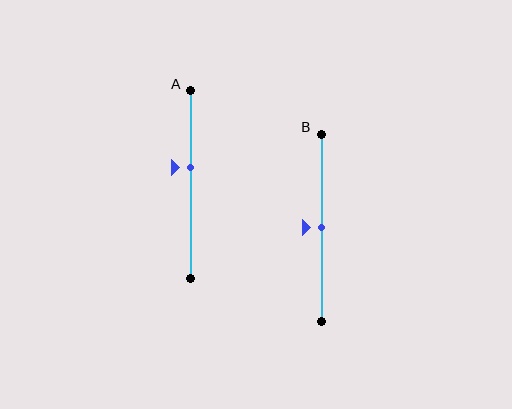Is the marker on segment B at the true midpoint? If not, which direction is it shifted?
Yes, the marker on segment B is at the true midpoint.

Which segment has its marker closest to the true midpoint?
Segment B has its marker closest to the true midpoint.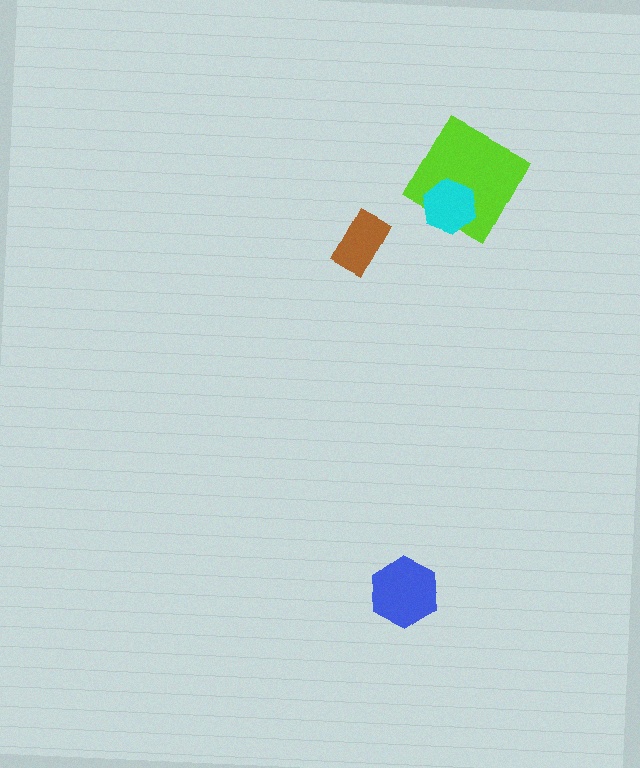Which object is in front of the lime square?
The cyan hexagon is in front of the lime square.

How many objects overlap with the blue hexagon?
0 objects overlap with the blue hexagon.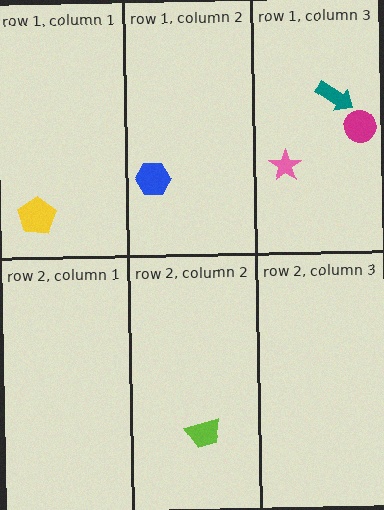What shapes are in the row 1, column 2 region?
The blue hexagon.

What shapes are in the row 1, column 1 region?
The yellow pentagon.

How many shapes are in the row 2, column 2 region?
1.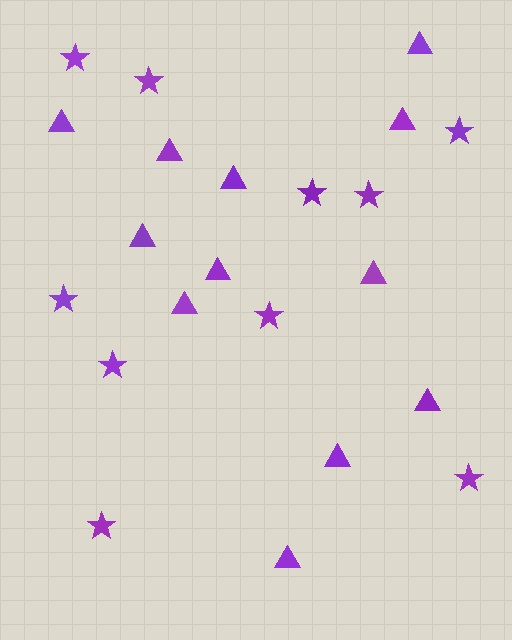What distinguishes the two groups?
There are 2 groups: one group of stars (10) and one group of triangles (12).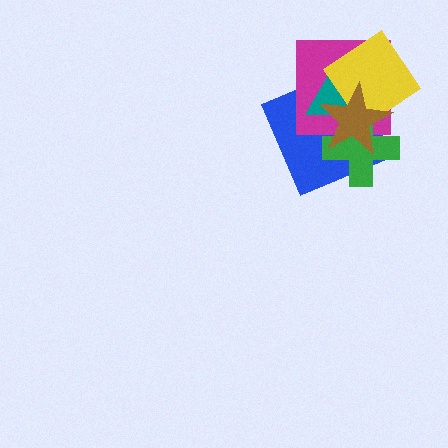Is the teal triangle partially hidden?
Yes, it is partially covered by another shape.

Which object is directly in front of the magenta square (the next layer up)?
The green cross is directly in front of the magenta square.